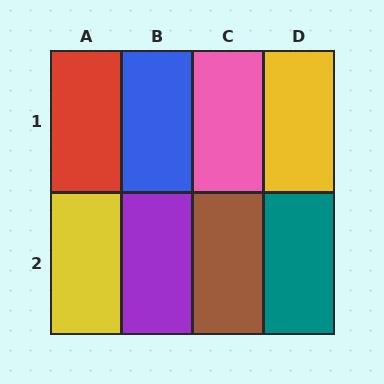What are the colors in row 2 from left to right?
Yellow, purple, brown, teal.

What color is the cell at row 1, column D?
Yellow.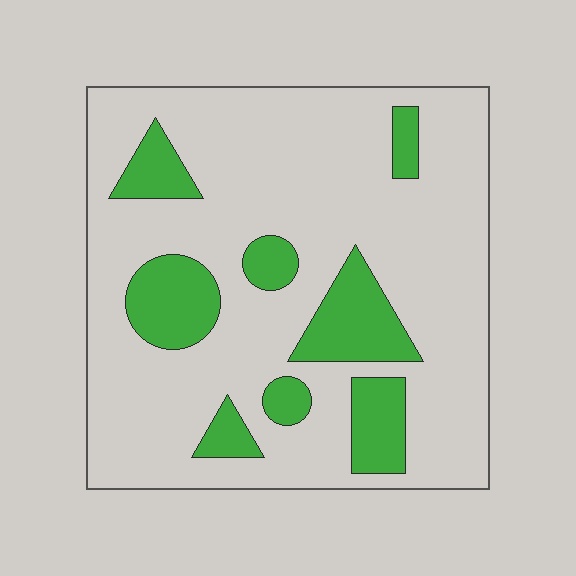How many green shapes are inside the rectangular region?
8.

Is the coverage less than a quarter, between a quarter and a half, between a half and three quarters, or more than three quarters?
Less than a quarter.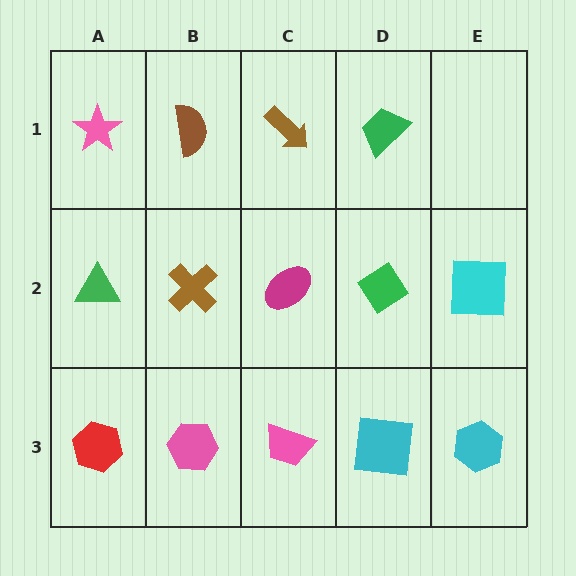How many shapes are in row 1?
4 shapes.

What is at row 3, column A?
A red hexagon.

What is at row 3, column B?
A pink hexagon.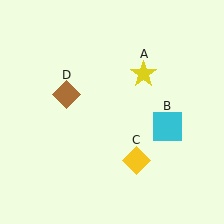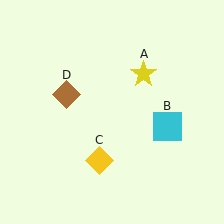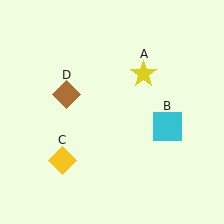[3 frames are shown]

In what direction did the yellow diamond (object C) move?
The yellow diamond (object C) moved left.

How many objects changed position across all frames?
1 object changed position: yellow diamond (object C).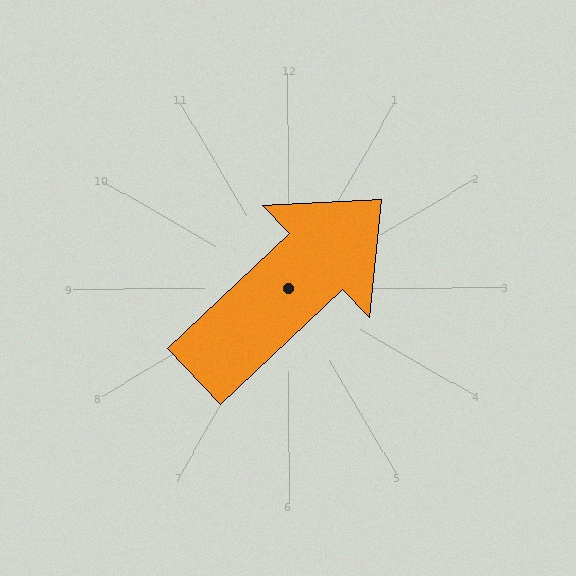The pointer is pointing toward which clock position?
Roughly 2 o'clock.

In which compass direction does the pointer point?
Northeast.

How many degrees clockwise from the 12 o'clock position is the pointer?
Approximately 46 degrees.